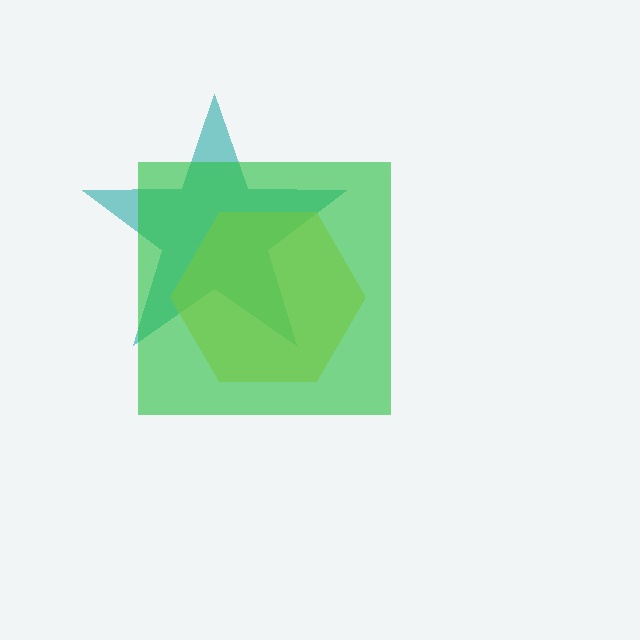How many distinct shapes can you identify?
There are 3 distinct shapes: a teal star, a yellow hexagon, a green square.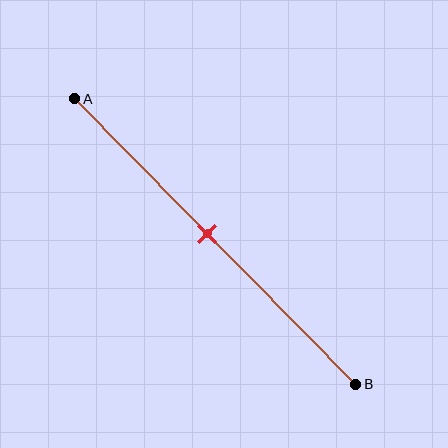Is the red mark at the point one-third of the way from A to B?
No, the mark is at about 45% from A, not at the 33% one-third point.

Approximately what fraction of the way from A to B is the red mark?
The red mark is approximately 45% of the way from A to B.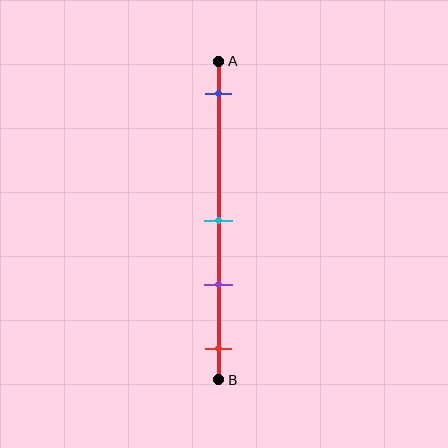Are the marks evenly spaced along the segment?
No, the marks are not evenly spaced.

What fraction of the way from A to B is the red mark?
The red mark is approximately 90% (0.9) of the way from A to B.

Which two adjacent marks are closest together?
The cyan and purple marks are the closest adjacent pair.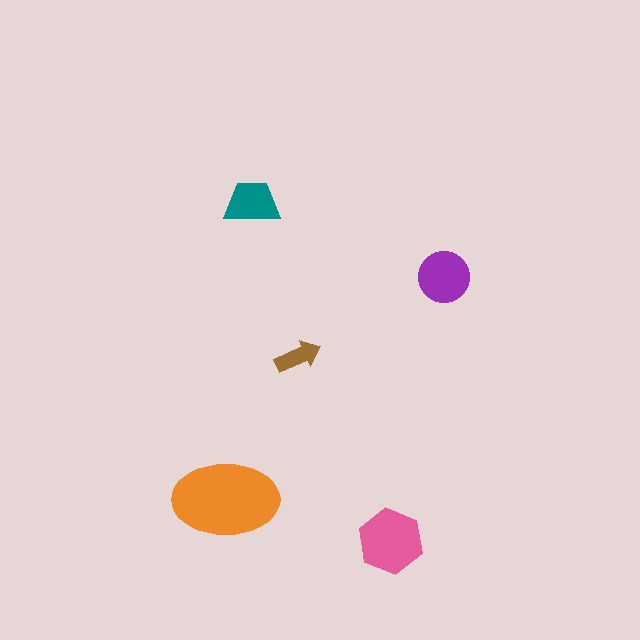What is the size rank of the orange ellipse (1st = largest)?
1st.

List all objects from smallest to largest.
The brown arrow, the teal trapezoid, the purple circle, the pink hexagon, the orange ellipse.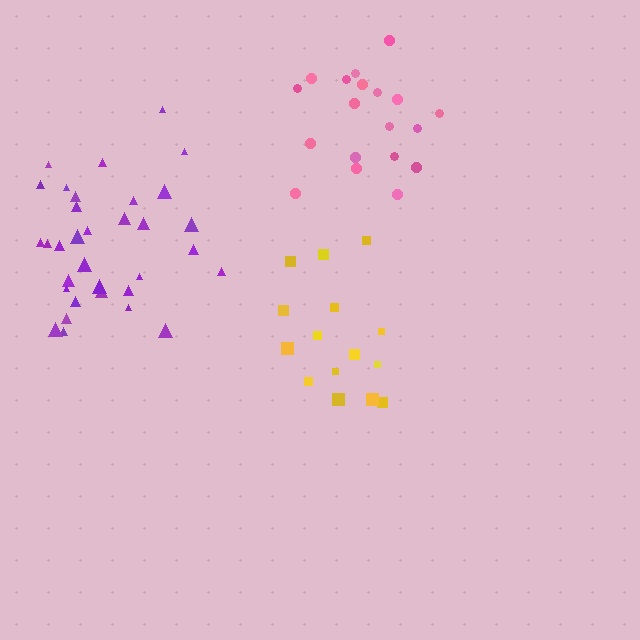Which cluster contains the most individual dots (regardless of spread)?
Purple (33).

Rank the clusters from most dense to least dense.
purple, yellow, pink.